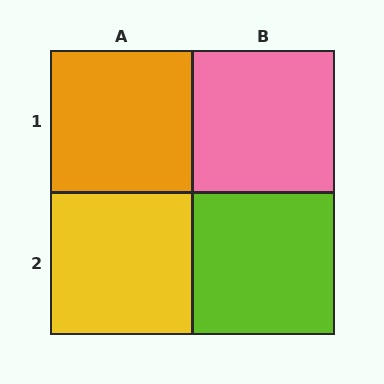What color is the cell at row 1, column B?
Pink.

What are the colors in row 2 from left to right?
Yellow, lime.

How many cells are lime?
1 cell is lime.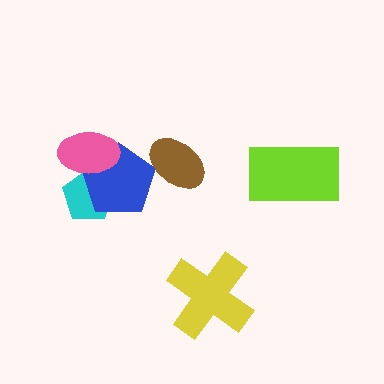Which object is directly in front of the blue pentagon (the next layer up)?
The pink ellipse is directly in front of the blue pentagon.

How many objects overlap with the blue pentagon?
3 objects overlap with the blue pentagon.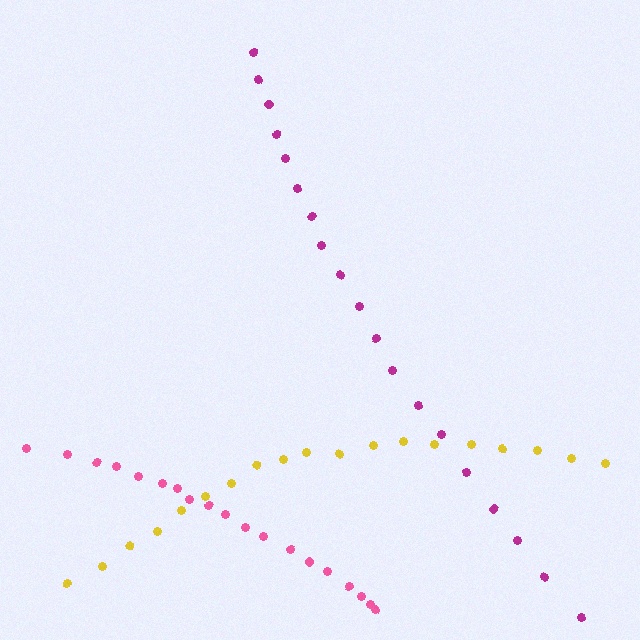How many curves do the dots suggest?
There are 3 distinct paths.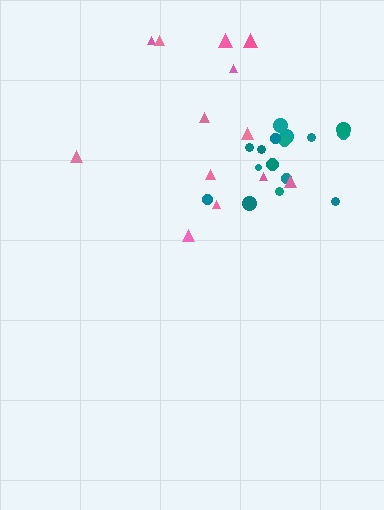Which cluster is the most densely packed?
Teal.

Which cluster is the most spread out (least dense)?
Pink.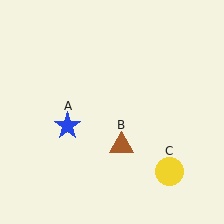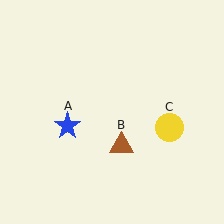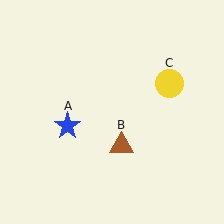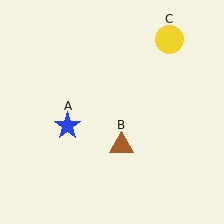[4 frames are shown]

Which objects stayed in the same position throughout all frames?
Blue star (object A) and brown triangle (object B) remained stationary.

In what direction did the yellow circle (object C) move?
The yellow circle (object C) moved up.